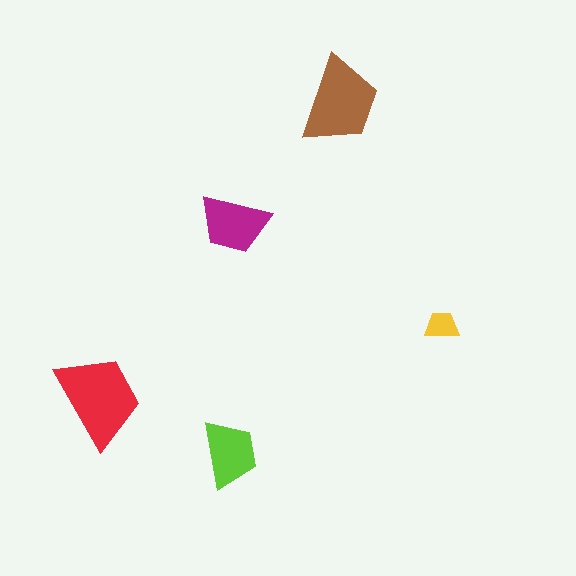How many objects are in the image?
There are 5 objects in the image.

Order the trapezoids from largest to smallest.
the red one, the brown one, the magenta one, the lime one, the yellow one.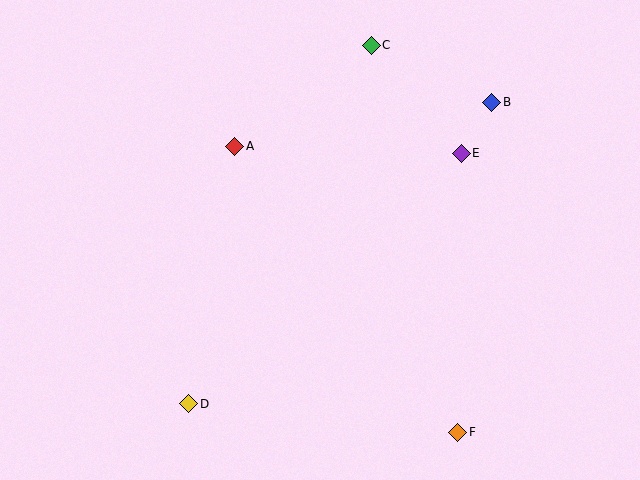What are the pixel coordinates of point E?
Point E is at (461, 153).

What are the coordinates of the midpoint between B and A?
The midpoint between B and A is at (363, 124).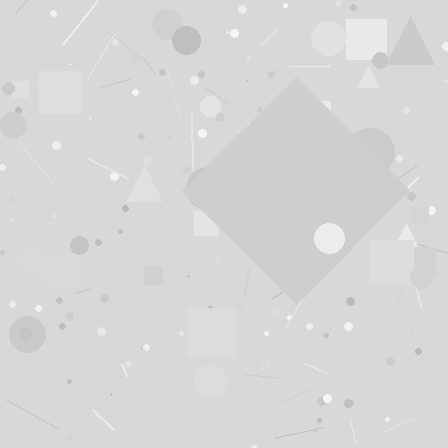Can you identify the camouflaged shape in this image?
The camouflaged shape is a diamond.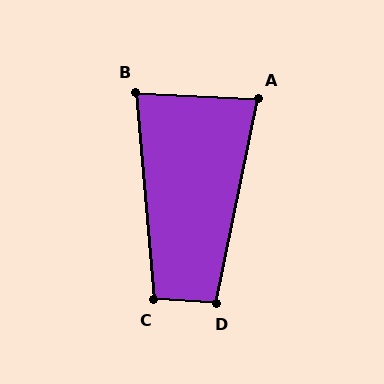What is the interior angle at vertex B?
Approximately 82 degrees (acute).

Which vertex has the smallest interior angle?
A, at approximately 82 degrees.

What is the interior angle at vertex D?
Approximately 98 degrees (obtuse).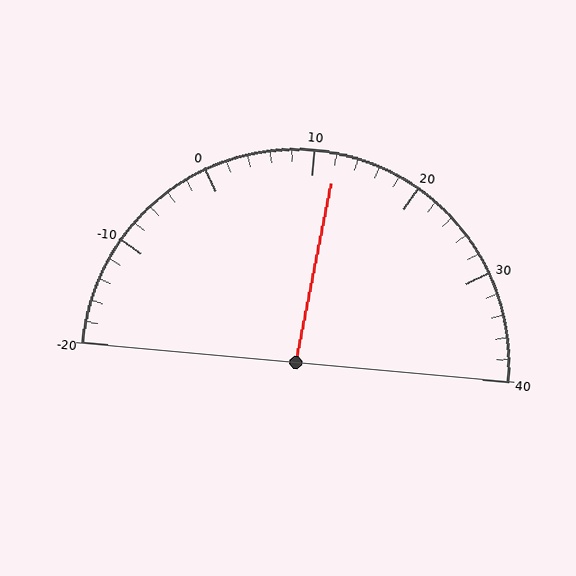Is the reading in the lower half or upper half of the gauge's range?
The reading is in the upper half of the range (-20 to 40).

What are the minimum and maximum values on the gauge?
The gauge ranges from -20 to 40.